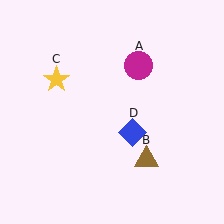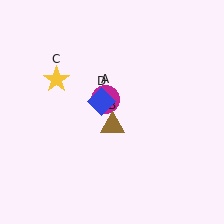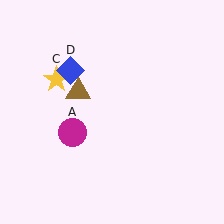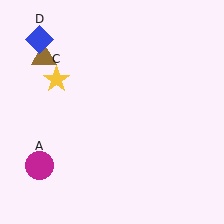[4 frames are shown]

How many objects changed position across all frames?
3 objects changed position: magenta circle (object A), brown triangle (object B), blue diamond (object D).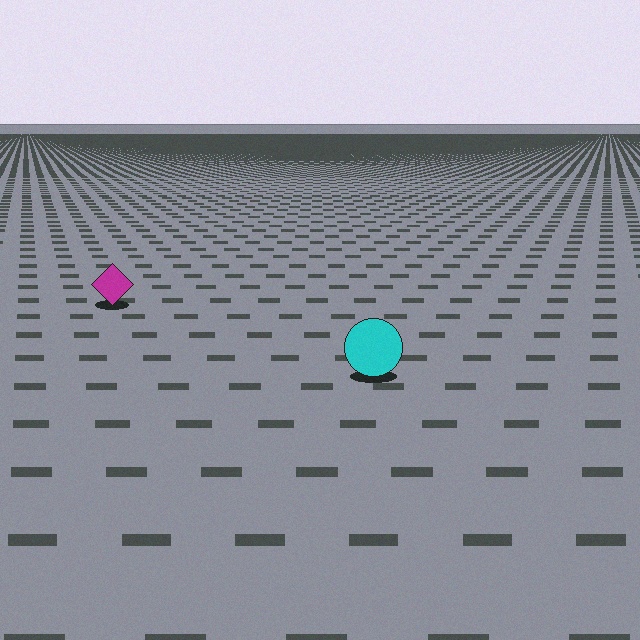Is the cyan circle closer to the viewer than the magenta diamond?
Yes. The cyan circle is closer — you can tell from the texture gradient: the ground texture is coarser near it.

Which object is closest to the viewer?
The cyan circle is closest. The texture marks near it are larger and more spread out.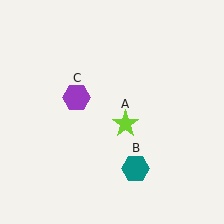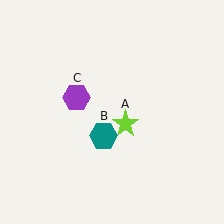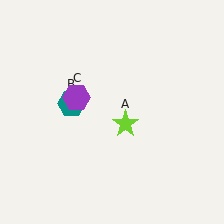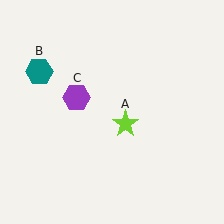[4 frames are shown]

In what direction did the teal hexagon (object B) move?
The teal hexagon (object B) moved up and to the left.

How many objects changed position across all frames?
1 object changed position: teal hexagon (object B).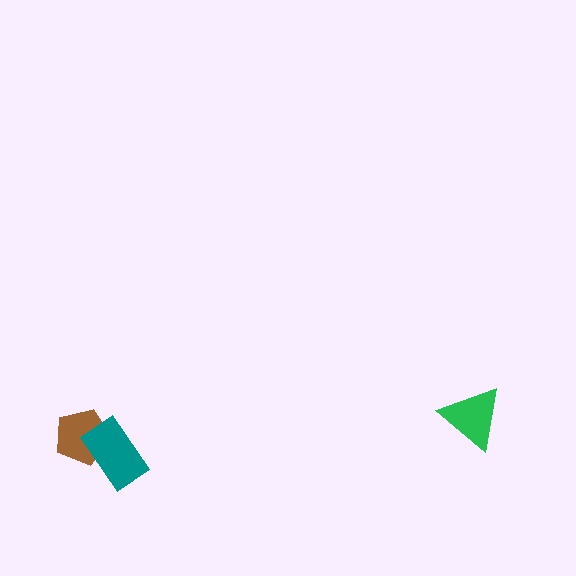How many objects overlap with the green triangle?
0 objects overlap with the green triangle.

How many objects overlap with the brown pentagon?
1 object overlaps with the brown pentagon.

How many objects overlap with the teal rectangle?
1 object overlaps with the teal rectangle.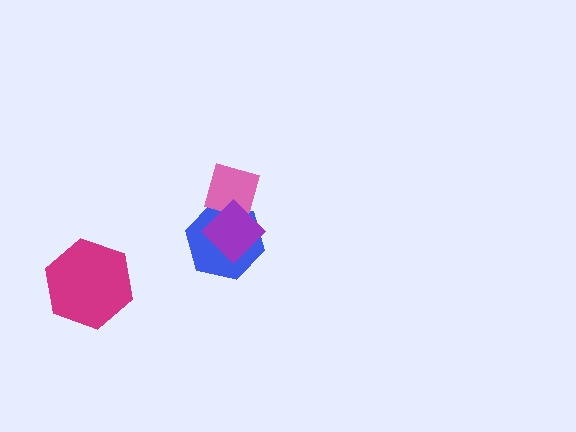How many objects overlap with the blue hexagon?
2 objects overlap with the blue hexagon.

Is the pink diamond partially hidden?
Yes, it is partially covered by another shape.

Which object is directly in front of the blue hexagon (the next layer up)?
The pink diamond is directly in front of the blue hexagon.